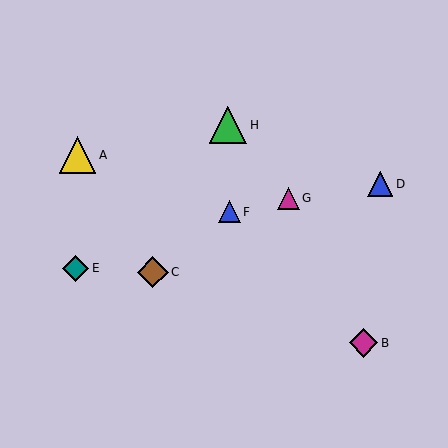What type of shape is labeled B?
Shape B is a magenta diamond.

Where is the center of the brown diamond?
The center of the brown diamond is at (153, 272).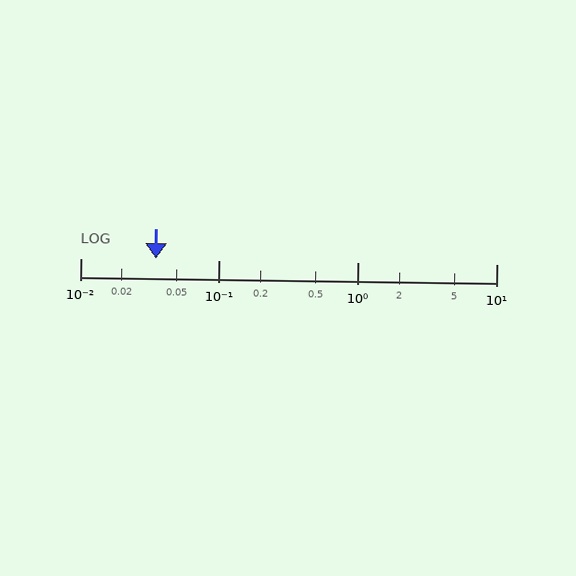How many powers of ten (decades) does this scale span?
The scale spans 3 decades, from 0.01 to 10.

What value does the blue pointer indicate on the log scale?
The pointer indicates approximately 0.035.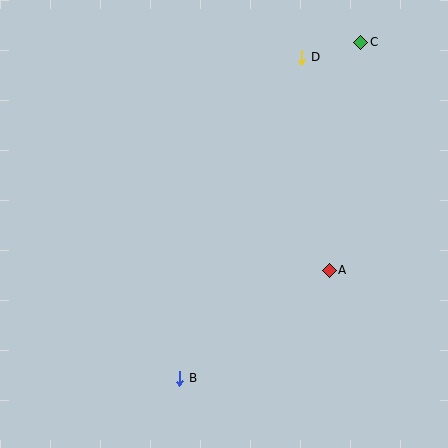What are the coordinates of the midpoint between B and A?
The midpoint between B and A is at (255, 324).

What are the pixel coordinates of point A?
Point A is at (329, 270).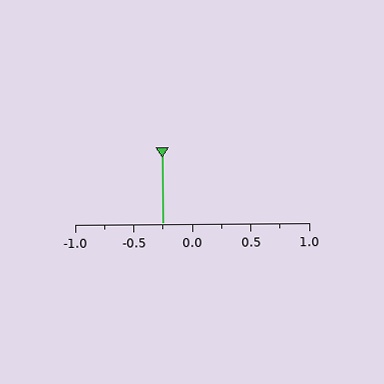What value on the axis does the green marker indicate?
The marker indicates approximately -0.25.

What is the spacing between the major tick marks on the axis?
The major ticks are spaced 0.5 apart.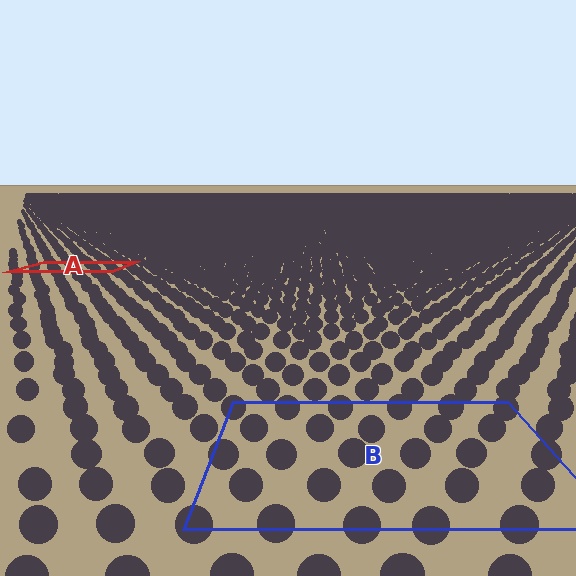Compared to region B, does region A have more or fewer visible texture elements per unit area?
Region A has more texture elements per unit area — they are packed more densely because it is farther away.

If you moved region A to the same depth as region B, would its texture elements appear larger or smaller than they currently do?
They would appear larger. At a closer depth, the same texture elements are projected at a bigger on-screen size.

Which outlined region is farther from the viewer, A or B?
Region A is farther from the viewer — the texture elements inside it appear smaller and more densely packed.